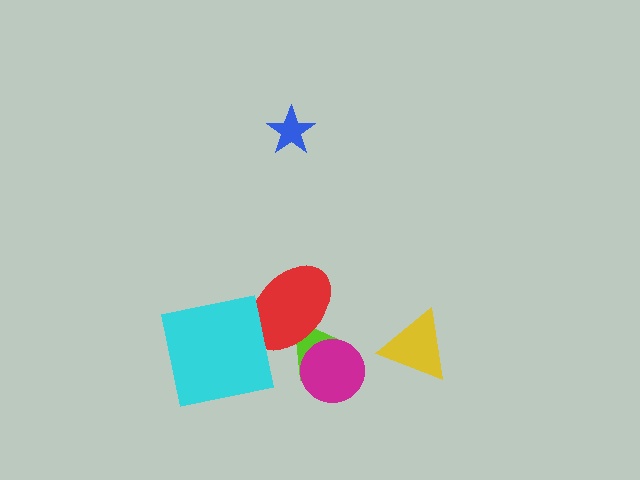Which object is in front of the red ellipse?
The cyan square is in front of the red ellipse.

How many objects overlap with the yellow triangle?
0 objects overlap with the yellow triangle.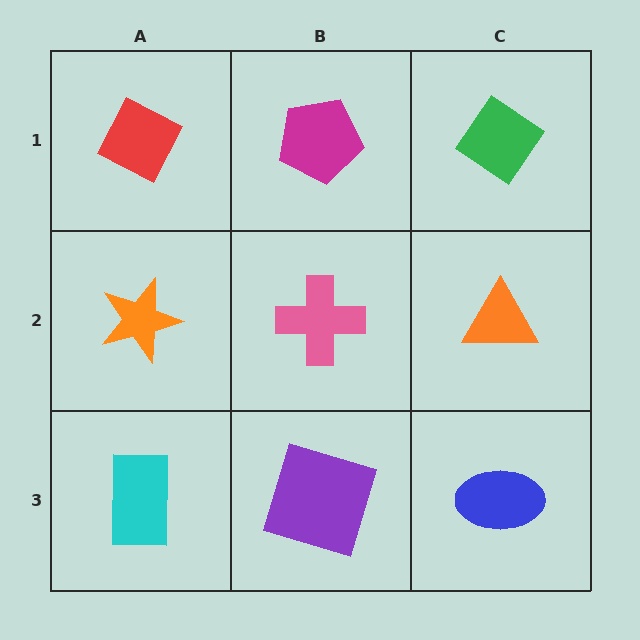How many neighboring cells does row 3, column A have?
2.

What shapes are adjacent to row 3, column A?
An orange star (row 2, column A), a purple square (row 3, column B).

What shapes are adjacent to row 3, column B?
A pink cross (row 2, column B), a cyan rectangle (row 3, column A), a blue ellipse (row 3, column C).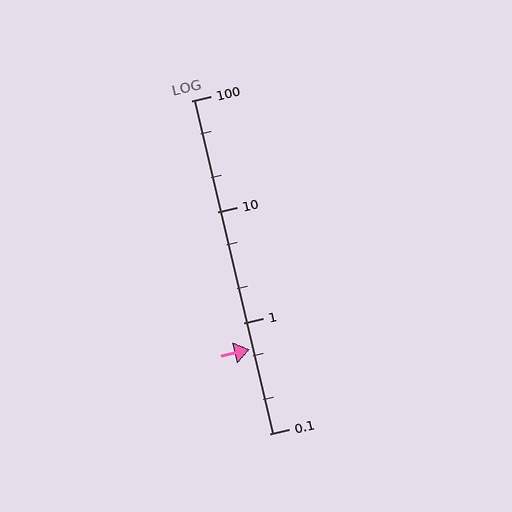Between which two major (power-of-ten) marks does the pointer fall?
The pointer is between 0.1 and 1.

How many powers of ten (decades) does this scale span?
The scale spans 3 decades, from 0.1 to 100.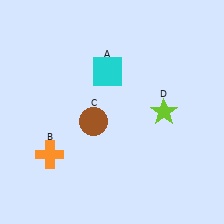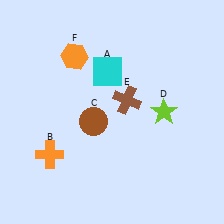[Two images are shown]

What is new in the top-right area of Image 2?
A brown cross (E) was added in the top-right area of Image 2.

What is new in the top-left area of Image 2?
An orange hexagon (F) was added in the top-left area of Image 2.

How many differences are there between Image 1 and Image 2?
There are 2 differences between the two images.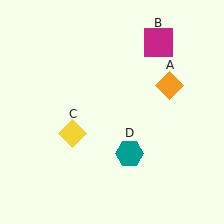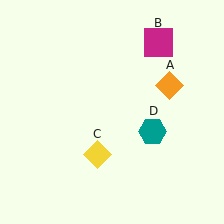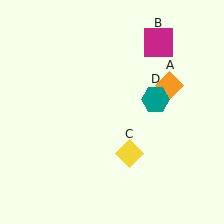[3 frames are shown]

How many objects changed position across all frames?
2 objects changed position: yellow diamond (object C), teal hexagon (object D).